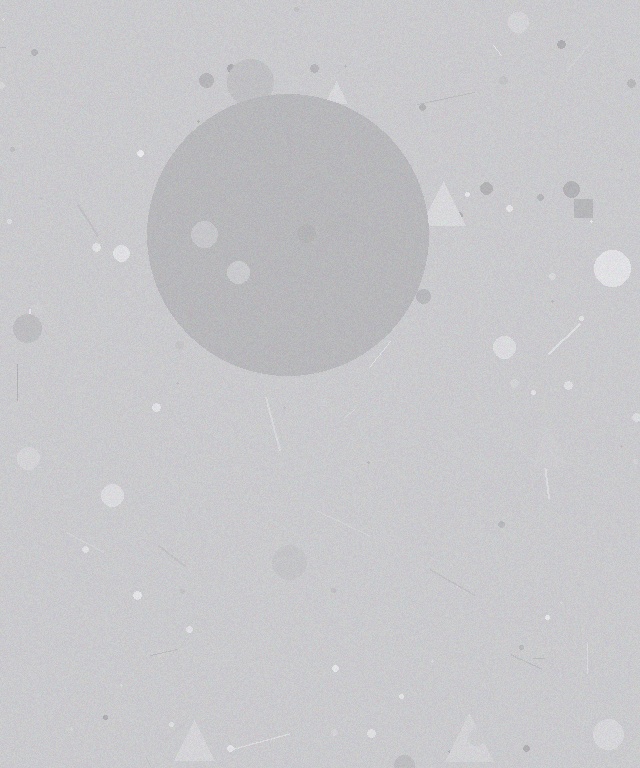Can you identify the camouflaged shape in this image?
The camouflaged shape is a circle.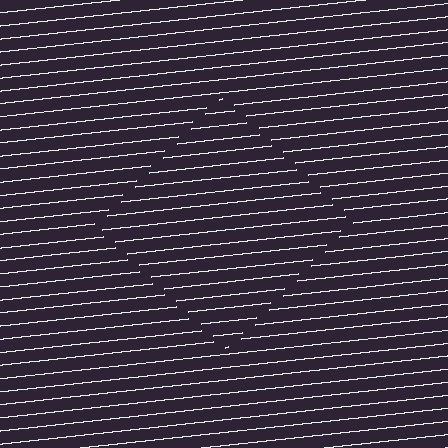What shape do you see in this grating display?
An illusory square. The interior of the shape contains the same grating, shifted by half a period — the contour is defined by the phase discontinuity where line-ends from the inner and outer gratings abut.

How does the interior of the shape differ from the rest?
The interior of the shape contains the same grating, shifted by half a period — the contour is defined by the phase discontinuity where line-ends from the inner and outer gratings abut.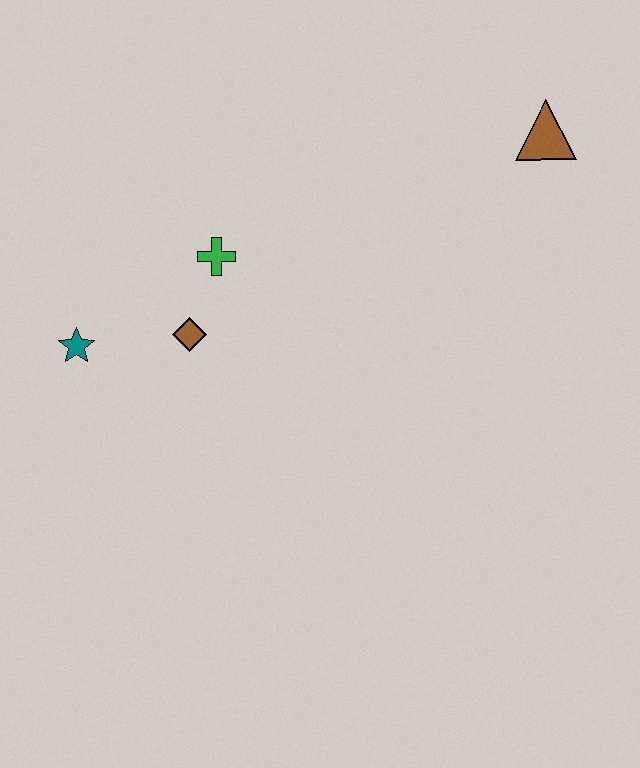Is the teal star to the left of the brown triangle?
Yes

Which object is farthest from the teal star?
The brown triangle is farthest from the teal star.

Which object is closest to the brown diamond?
The green cross is closest to the brown diamond.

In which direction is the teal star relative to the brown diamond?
The teal star is to the left of the brown diamond.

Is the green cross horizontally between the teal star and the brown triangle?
Yes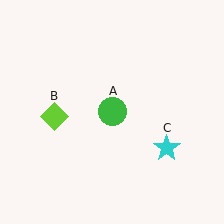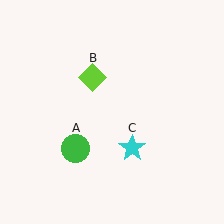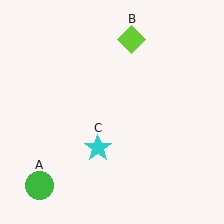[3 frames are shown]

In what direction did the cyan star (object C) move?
The cyan star (object C) moved left.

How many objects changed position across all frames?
3 objects changed position: green circle (object A), lime diamond (object B), cyan star (object C).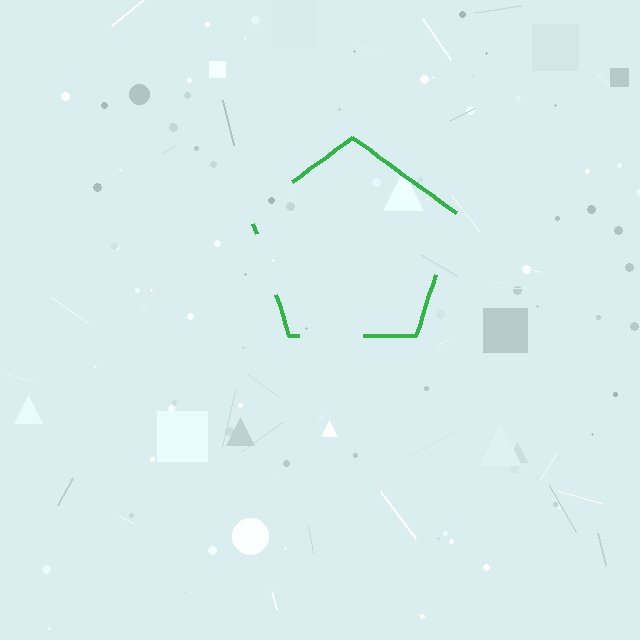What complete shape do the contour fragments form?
The contour fragments form a pentagon.